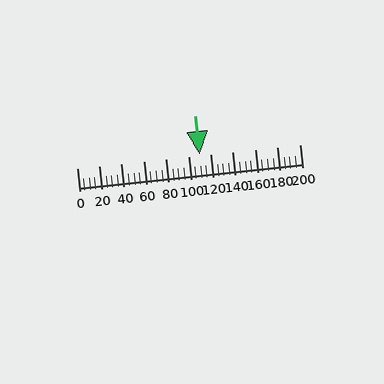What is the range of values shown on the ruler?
The ruler shows values from 0 to 200.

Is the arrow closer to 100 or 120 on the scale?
The arrow is closer to 120.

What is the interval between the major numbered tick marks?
The major tick marks are spaced 20 units apart.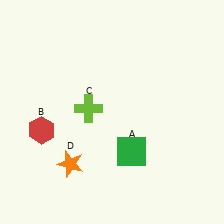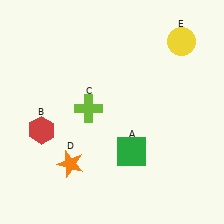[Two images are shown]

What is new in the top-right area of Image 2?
A yellow circle (E) was added in the top-right area of Image 2.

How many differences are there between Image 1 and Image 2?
There is 1 difference between the two images.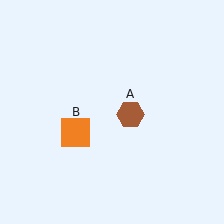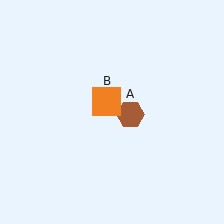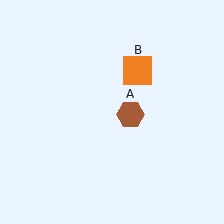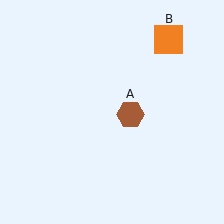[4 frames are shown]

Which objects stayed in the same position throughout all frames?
Brown hexagon (object A) remained stationary.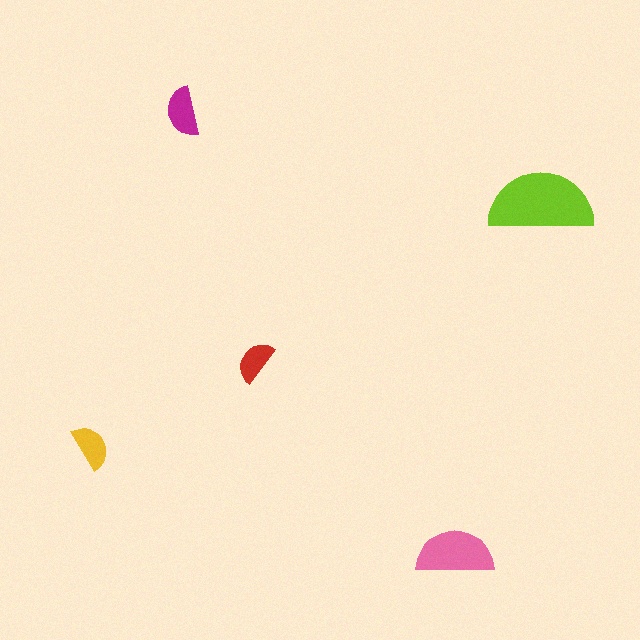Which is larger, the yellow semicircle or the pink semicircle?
The pink one.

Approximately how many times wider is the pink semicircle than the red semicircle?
About 2 times wider.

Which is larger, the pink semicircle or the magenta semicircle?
The pink one.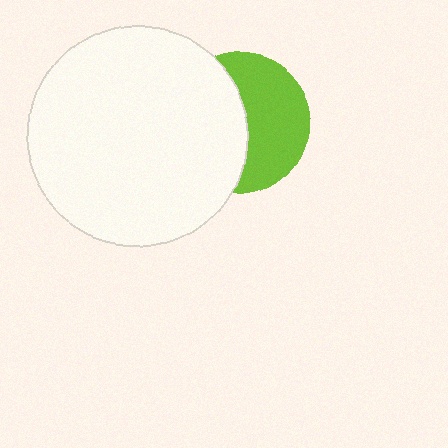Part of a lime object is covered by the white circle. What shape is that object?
It is a circle.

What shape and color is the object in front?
The object in front is a white circle.